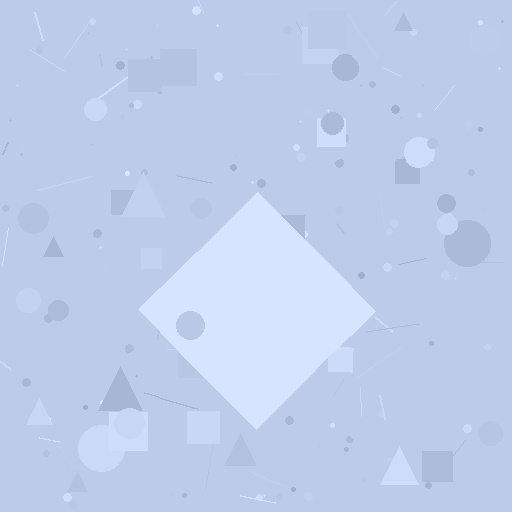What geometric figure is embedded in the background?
A diamond is embedded in the background.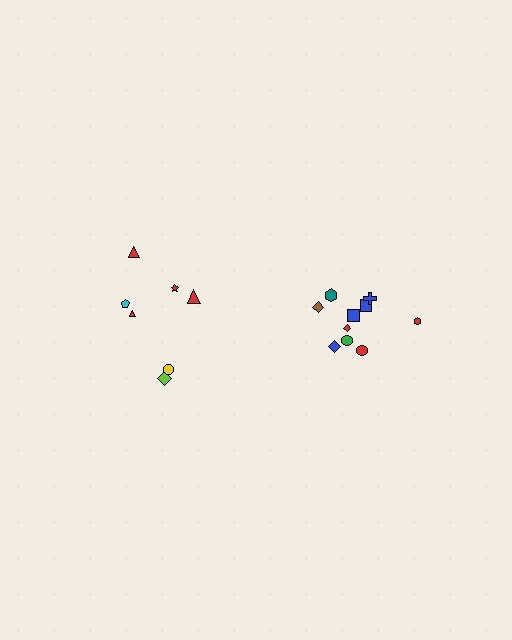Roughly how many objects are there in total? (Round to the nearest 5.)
Roughly 15 objects in total.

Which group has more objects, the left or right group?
The right group.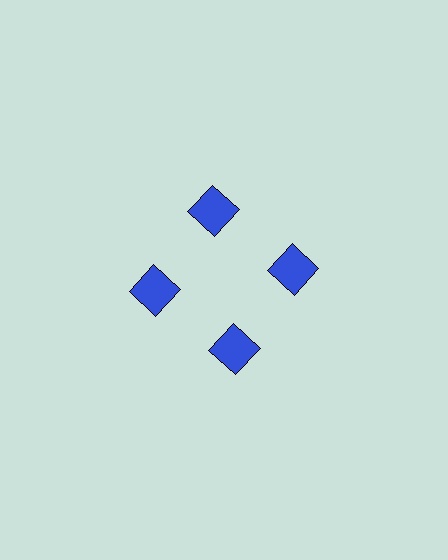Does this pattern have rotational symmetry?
Yes, this pattern has 4-fold rotational symmetry. It looks the same after rotating 90 degrees around the center.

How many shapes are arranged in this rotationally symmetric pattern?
There are 4 shapes, arranged in 4 groups of 1.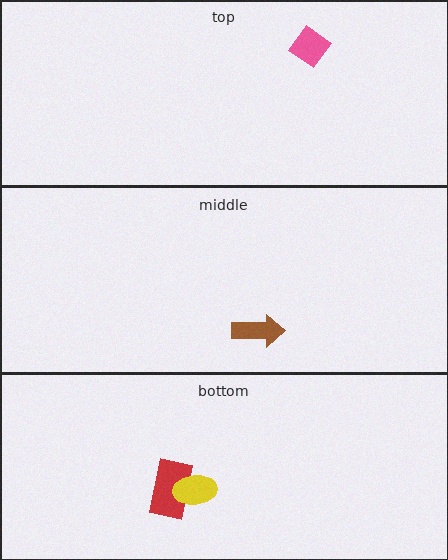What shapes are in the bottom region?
The red rectangle, the yellow ellipse.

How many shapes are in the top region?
1.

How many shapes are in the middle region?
1.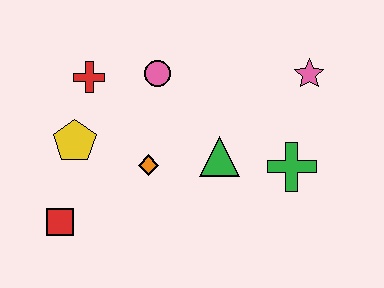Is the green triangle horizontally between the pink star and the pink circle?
Yes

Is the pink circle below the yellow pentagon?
No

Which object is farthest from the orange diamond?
The pink star is farthest from the orange diamond.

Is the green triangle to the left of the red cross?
No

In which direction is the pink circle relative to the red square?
The pink circle is above the red square.